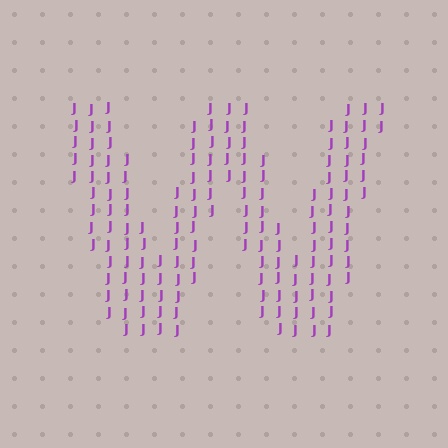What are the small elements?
The small elements are letter J's.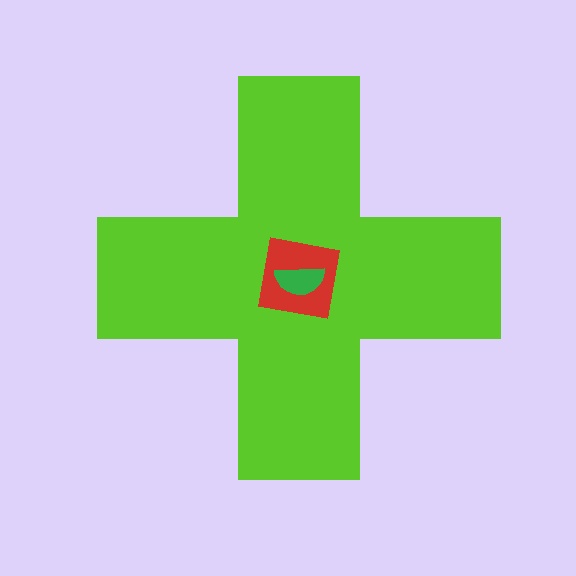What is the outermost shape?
The lime cross.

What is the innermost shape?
The green semicircle.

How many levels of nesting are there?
3.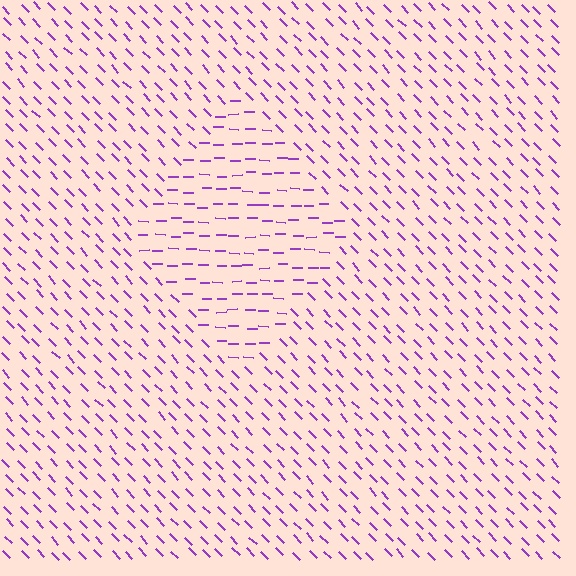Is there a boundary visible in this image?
Yes, there is a texture boundary formed by a change in line orientation.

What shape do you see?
I see a diamond.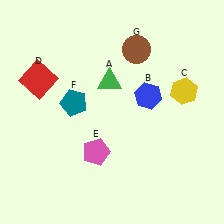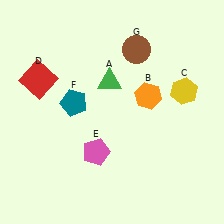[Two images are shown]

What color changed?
The hexagon (B) changed from blue in Image 1 to orange in Image 2.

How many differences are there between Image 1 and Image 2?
There is 1 difference between the two images.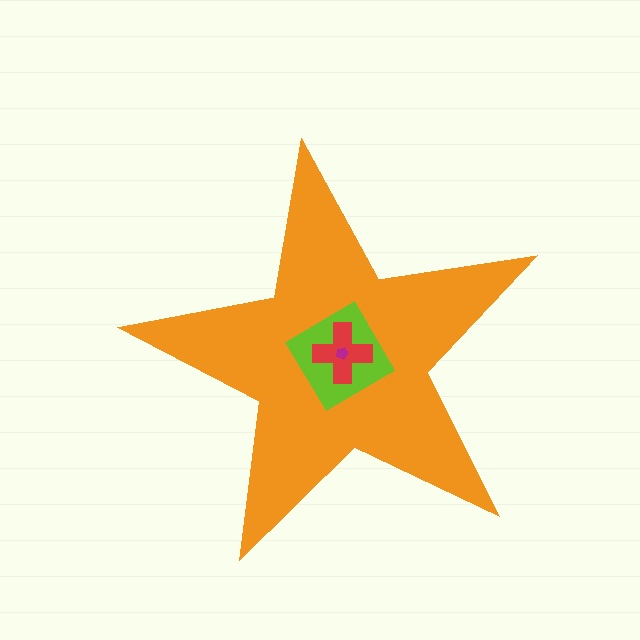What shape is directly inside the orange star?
The lime diamond.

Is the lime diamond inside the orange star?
Yes.